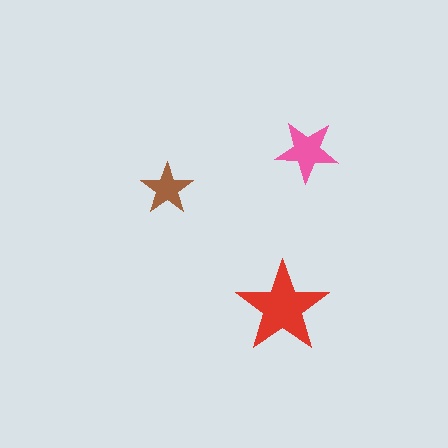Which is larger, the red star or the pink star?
The red one.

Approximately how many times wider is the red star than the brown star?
About 2 times wider.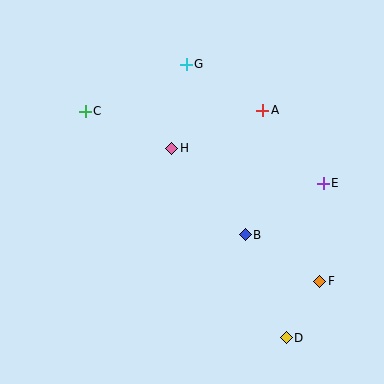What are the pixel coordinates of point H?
Point H is at (172, 148).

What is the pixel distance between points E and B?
The distance between E and B is 94 pixels.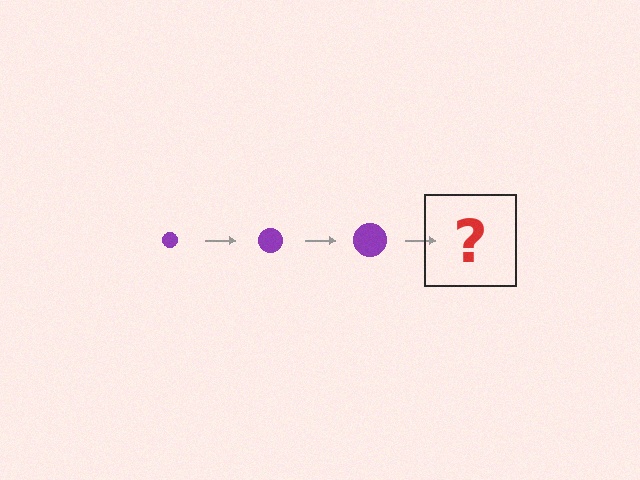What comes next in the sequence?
The next element should be a purple circle, larger than the previous one.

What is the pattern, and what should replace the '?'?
The pattern is that the circle gets progressively larger each step. The '?' should be a purple circle, larger than the previous one.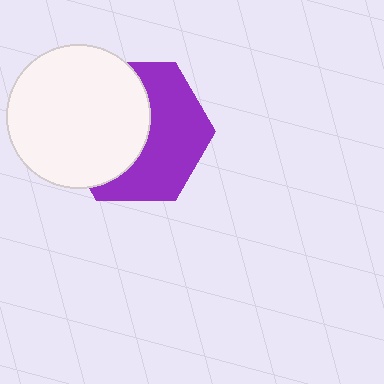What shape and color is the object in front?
The object in front is a white circle.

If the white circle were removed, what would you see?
You would see the complete purple hexagon.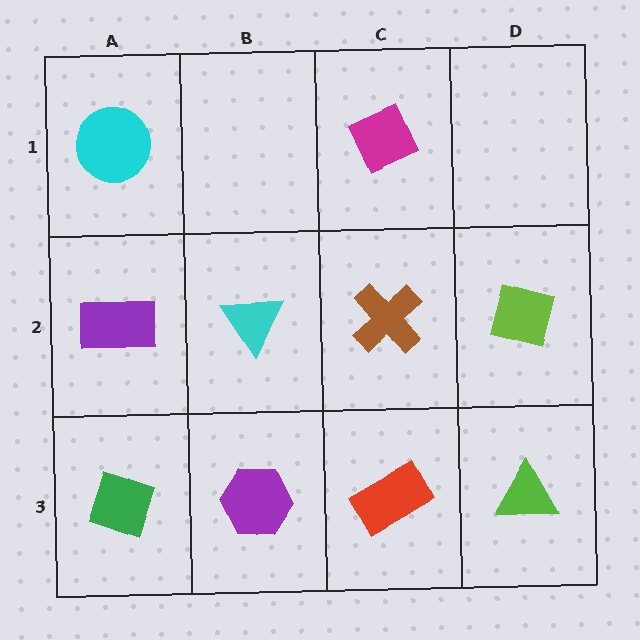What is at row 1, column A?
A cyan circle.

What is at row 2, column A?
A purple rectangle.